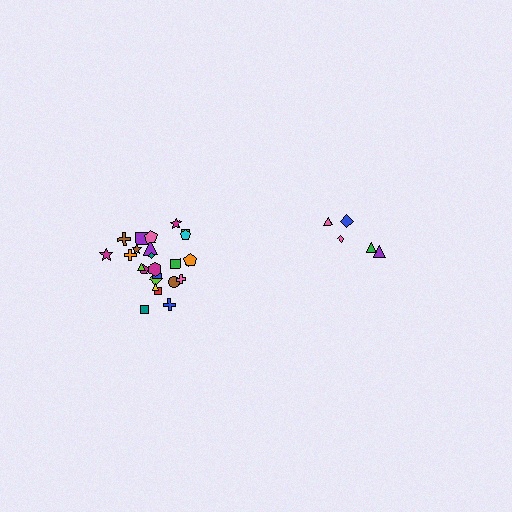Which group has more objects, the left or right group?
The left group.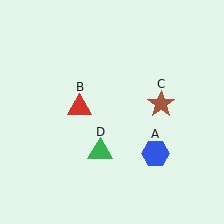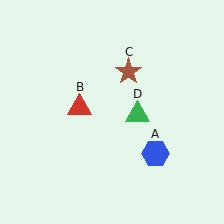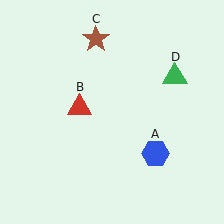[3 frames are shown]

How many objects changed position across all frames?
2 objects changed position: brown star (object C), green triangle (object D).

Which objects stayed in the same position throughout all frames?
Blue hexagon (object A) and red triangle (object B) remained stationary.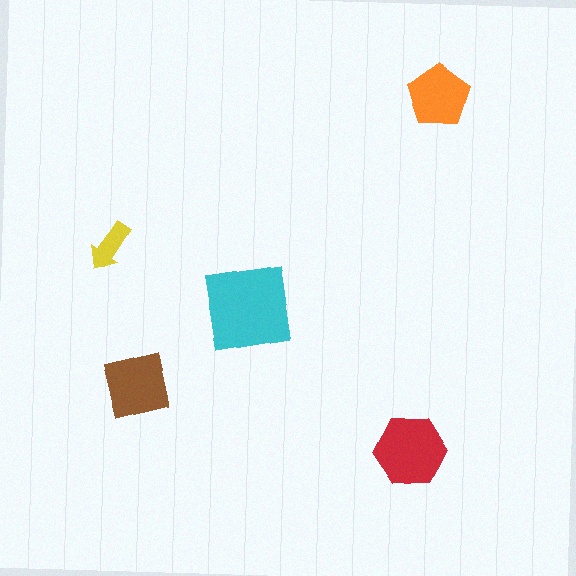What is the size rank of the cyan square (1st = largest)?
1st.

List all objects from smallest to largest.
The yellow arrow, the orange pentagon, the brown square, the red hexagon, the cyan square.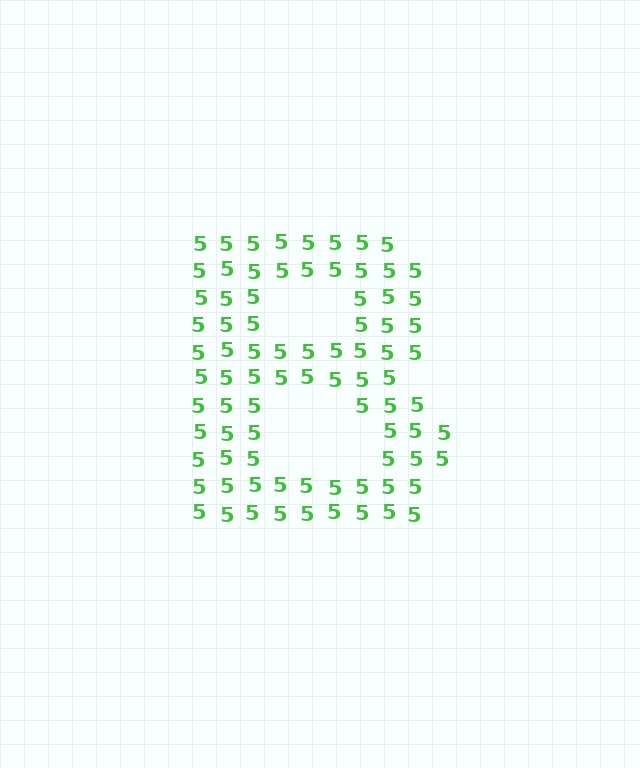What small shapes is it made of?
It is made of small digit 5's.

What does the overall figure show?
The overall figure shows the letter B.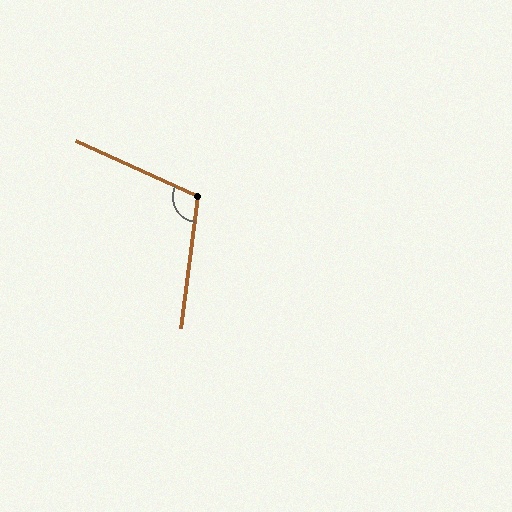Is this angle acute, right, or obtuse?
It is obtuse.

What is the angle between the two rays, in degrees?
Approximately 107 degrees.